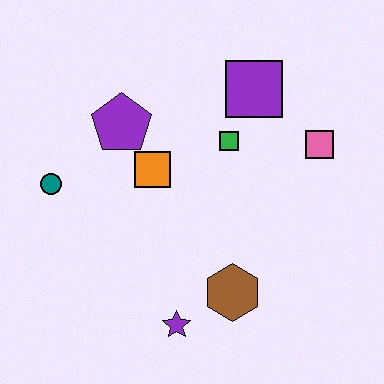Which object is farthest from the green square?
The purple star is farthest from the green square.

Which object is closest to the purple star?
The brown hexagon is closest to the purple star.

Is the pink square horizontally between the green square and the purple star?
No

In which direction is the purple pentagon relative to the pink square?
The purple pentagon is to the left of the pink square.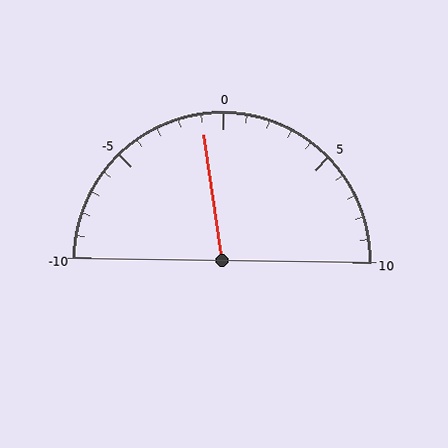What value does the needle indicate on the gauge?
The needle indicates approximately -1.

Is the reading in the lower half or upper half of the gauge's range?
The reading is in the lower half of the range (-10 to 10).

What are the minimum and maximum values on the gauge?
The gauge ranges from -10 to 10.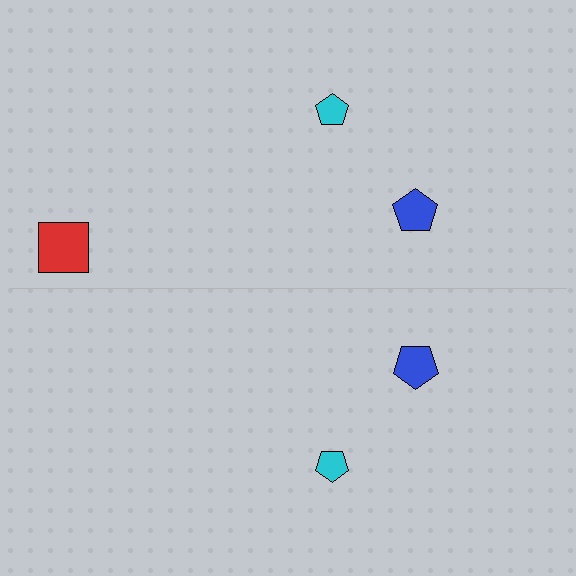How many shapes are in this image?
There are 5 shapes in this image.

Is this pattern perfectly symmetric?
No, the pattern is not perfectly symmetric. A red square is missing from the bottom side.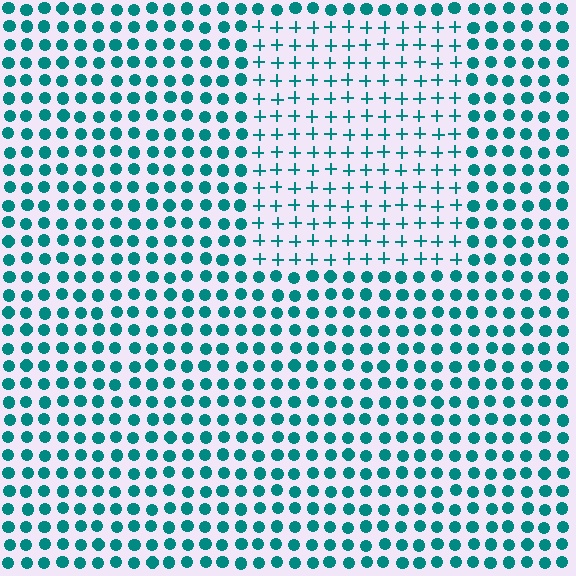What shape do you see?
I see a rectangle.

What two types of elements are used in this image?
The image uses plus signs inside the rectangle region and circles outside it.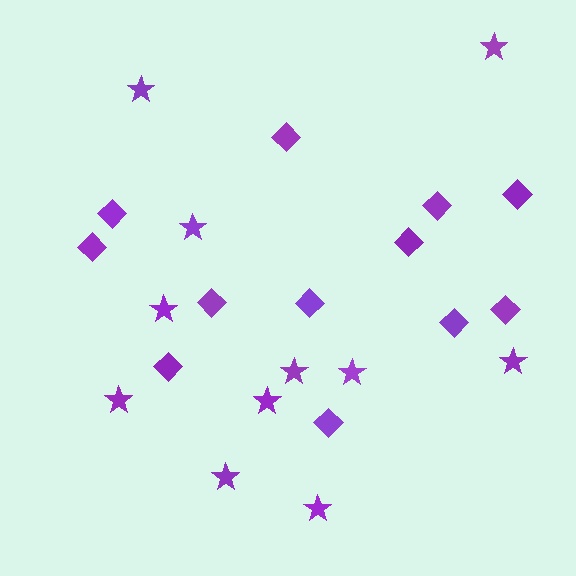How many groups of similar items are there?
There are 2 groups: one group of stars (11) and one group of diamonds (12).